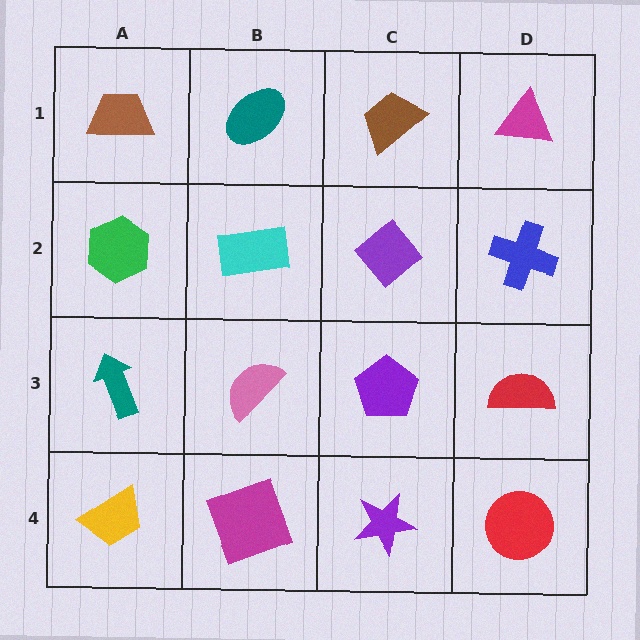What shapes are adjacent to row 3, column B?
A cyan rectangle (row 2, column B), a magenta square (row 4, column B), a teal arrow (row 3, column A), a purple pentagon (row 3, column C).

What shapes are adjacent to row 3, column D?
A blue cross (row 2, column D), a red circle (row 4, column D), a purple pentagon (row 3, column C).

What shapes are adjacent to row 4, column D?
A red semicircle (row 3, column D), a purple star (row 4, column C).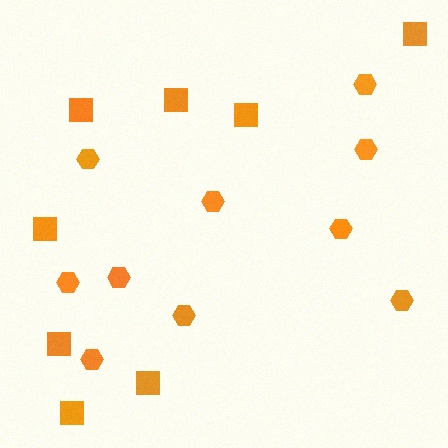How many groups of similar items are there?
There are 2 groups: one group of squares (8) and one group of hexagons (10).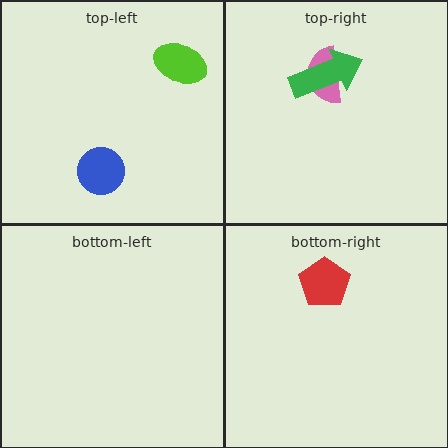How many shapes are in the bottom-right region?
1.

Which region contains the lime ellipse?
The top-left region.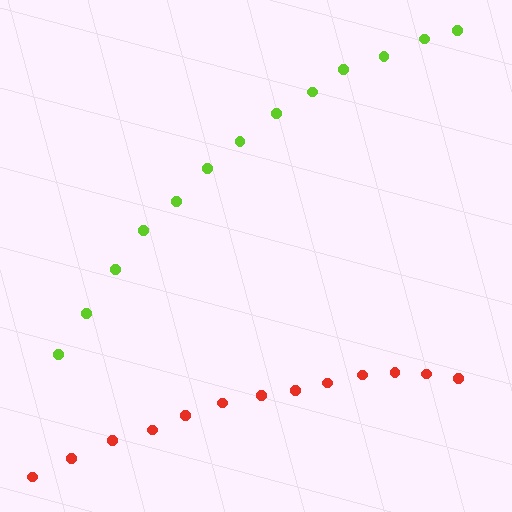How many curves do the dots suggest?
There are 2 distinct paths.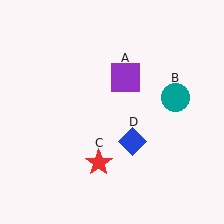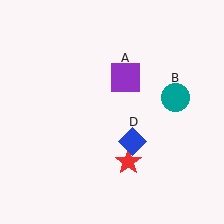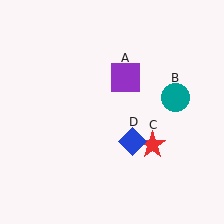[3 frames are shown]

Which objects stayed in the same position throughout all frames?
Purple square (object A) and teal circle (object B) and blue diamond (object D) remained stationary.